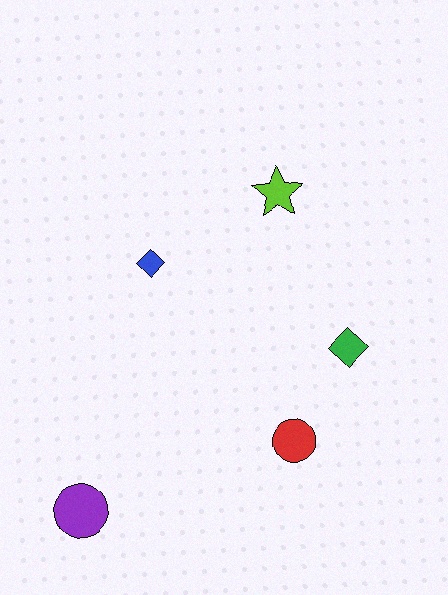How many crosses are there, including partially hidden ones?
There are no crosses.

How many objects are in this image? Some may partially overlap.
There are 5 objects.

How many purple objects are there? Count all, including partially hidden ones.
There is 1 purple object.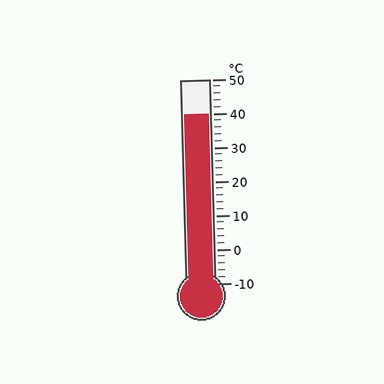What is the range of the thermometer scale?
The thermometer scale ranges from -10°C to 50°C.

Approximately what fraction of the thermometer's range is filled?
The thermometer is filled to approximately 85% of its range.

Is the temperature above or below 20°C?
The temperature is above 20°C.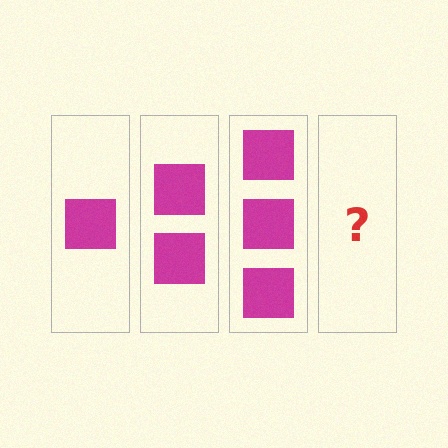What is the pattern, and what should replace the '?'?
The pattern is that each step adds one more square. The '?' should be 4 squares.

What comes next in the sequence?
The next element should be 4 squares.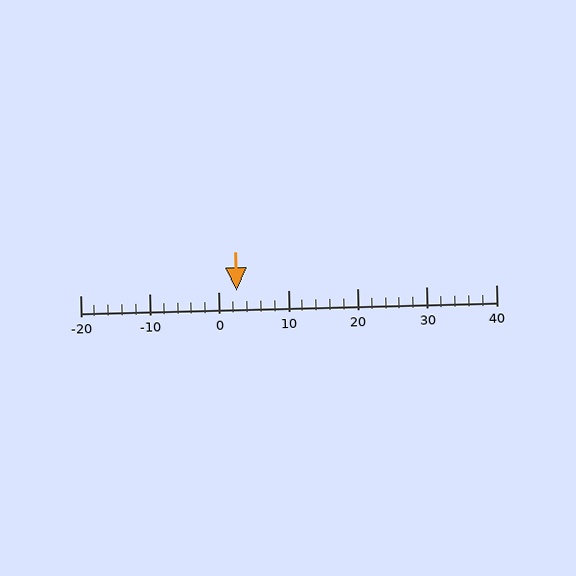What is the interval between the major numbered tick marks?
The major tick marks are spaced 10 units apart.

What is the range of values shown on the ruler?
The ruler shows values from -20 to 40.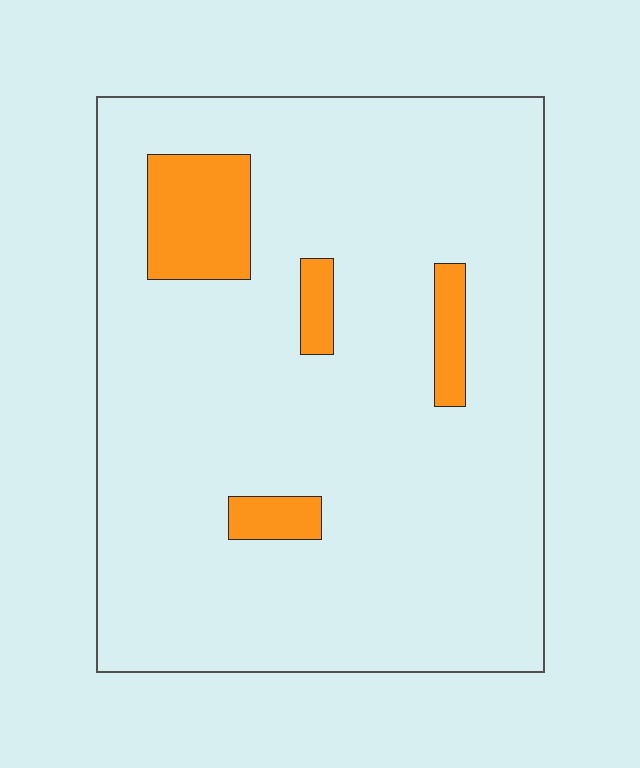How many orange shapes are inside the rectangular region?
4.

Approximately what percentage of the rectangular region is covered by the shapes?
Approximately 10%.